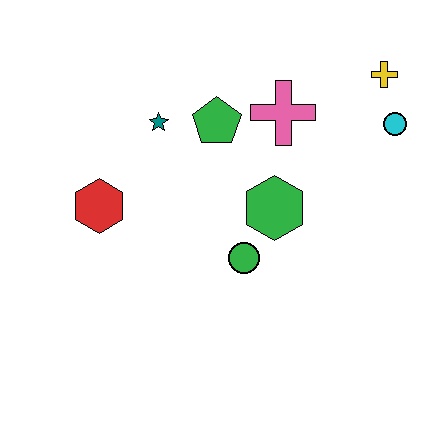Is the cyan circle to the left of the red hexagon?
No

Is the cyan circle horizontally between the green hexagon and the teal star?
No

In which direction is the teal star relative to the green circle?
The teal star is above the green circle.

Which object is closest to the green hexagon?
The green circle is closest to the green hexagon.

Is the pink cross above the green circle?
Yes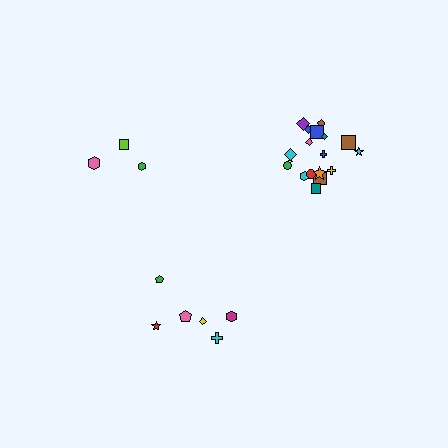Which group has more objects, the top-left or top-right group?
The top-right group.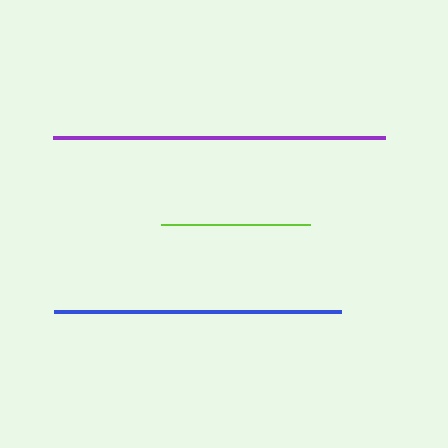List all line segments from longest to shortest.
From longest to shortest: purple, blue, lime.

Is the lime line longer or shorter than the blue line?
The blue line is longer than the lime line.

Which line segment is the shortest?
The lime line is the shortest at approximately 149 pixels.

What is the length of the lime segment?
The lime segment is approximately 149 pixels long.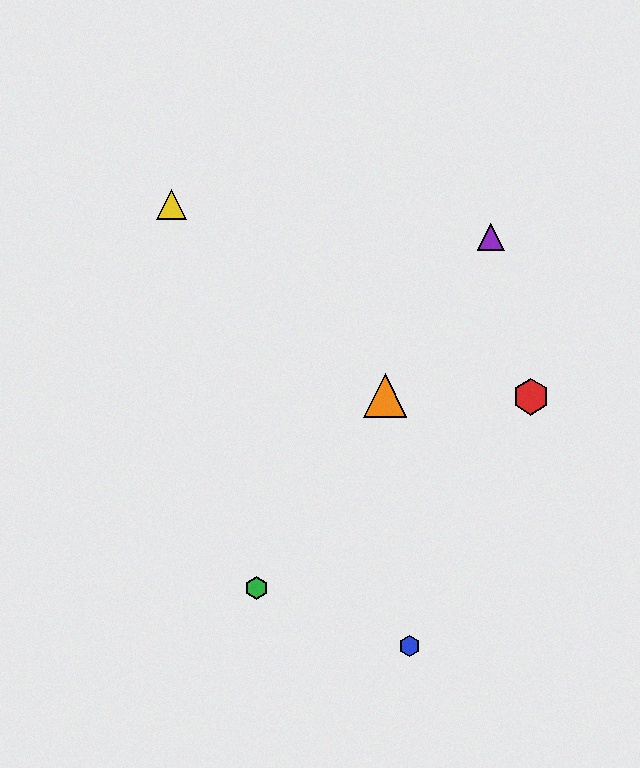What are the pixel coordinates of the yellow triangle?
The yellow triangle is at (172, 204).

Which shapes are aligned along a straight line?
The green hexagon, the purple triangle, the orange triangle are aligned along a straight line.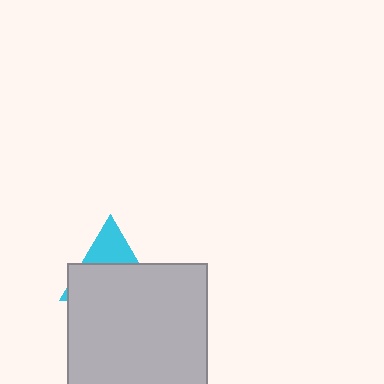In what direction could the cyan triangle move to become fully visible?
The cyan triangle could move up. That would shift it out from behind the light gray square entirely.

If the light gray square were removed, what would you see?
You would see the complete cyan triangle.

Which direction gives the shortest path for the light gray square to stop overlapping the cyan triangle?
Moving down gives the shortest separation.